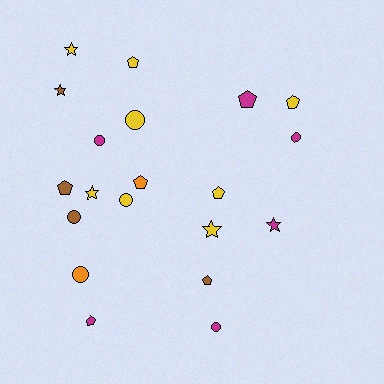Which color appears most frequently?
Yellow, with 8 objects.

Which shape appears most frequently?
Pentagon, with 8 objects.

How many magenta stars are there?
There is 1 magenta star.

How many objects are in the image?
There are 20 objects.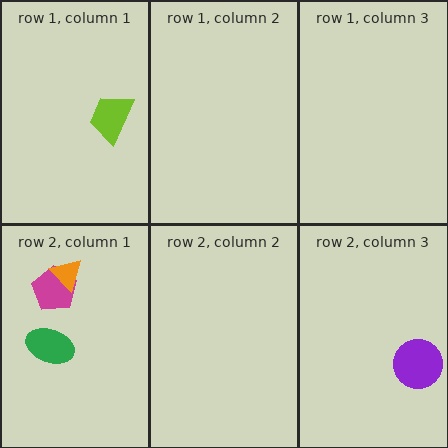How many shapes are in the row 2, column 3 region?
1.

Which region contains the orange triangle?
The row 2, column 1 region.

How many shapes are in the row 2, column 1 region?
3.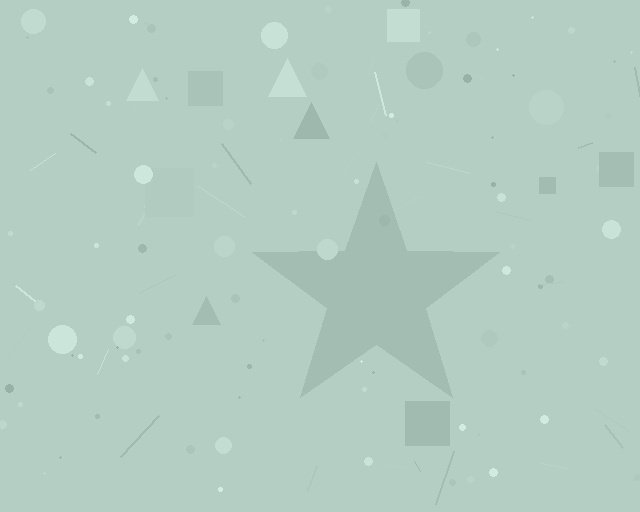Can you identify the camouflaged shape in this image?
The camouflaged shape is a star.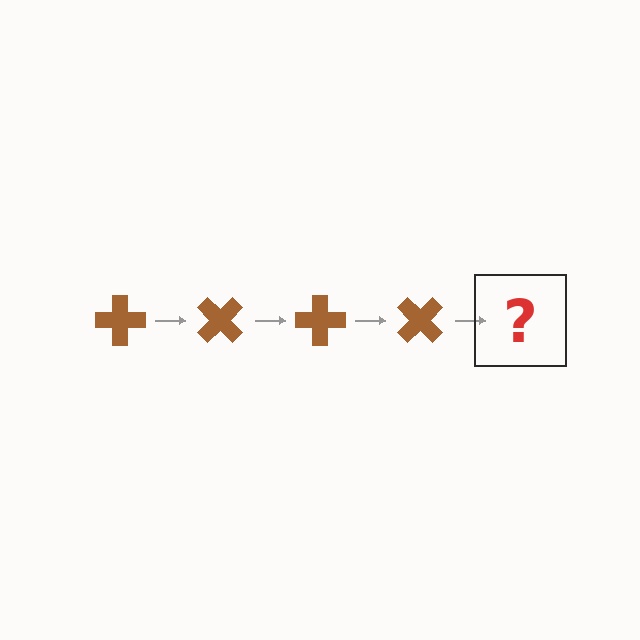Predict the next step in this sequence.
The next step is a brown cross rotated 180 degrees.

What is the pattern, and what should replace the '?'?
The pattern is that the cross rotates 45 degrees each step. The '?' should be a brown cross rotated 180 degrees.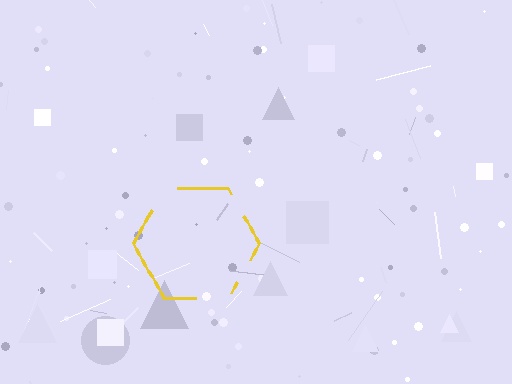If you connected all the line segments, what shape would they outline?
They would outline a hexagon.